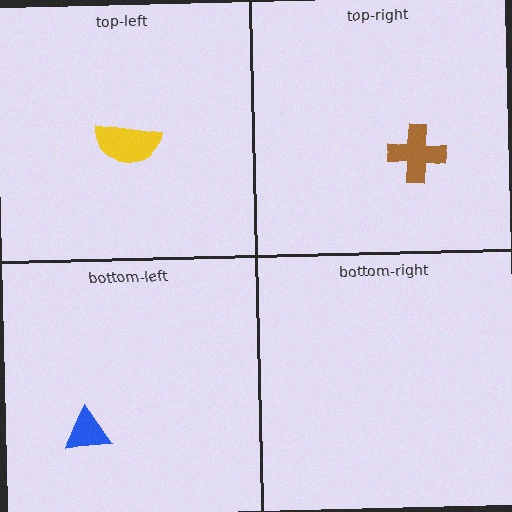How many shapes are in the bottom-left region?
1.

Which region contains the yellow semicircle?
The top-left region.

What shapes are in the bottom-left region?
The blue triangle.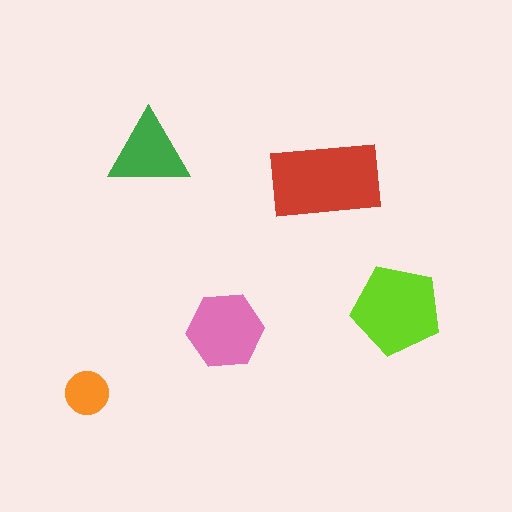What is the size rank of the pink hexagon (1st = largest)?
3rd.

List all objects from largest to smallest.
The red rectangle, the lime pentagon, the pink hexagon, the green triangle, the orange circle.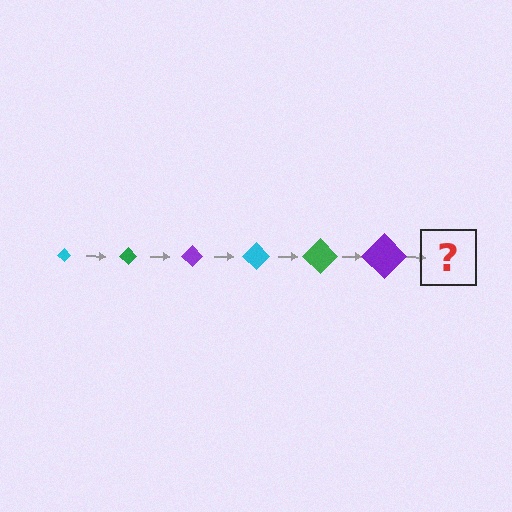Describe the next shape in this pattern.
It should be a cyan diamond, larger than the previous one.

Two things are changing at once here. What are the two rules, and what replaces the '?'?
The two rules are that the diamond grows larger each step and the color cycles through cyan, green, and purple. The '?' should be a cyan diamond, larger than the previous one.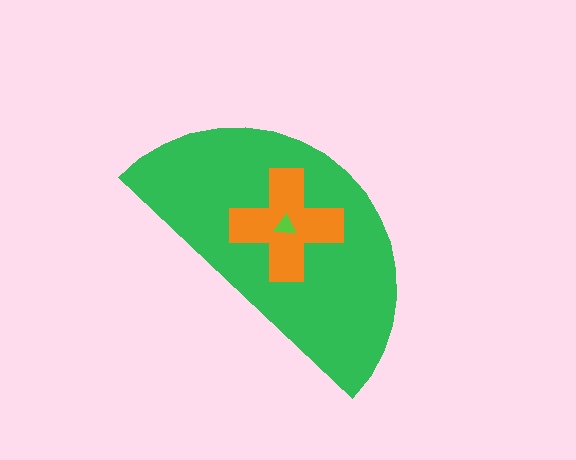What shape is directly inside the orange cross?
The lime triangle.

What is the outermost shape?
The green semicircle.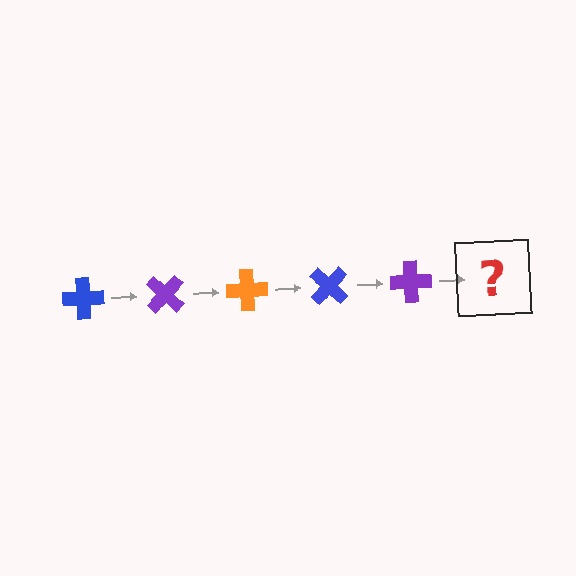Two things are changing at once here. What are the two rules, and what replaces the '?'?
The two rules are that it rotates 45 degrees each step and the color cycles through blue, purple, and orange. The '?' should be an orange cross, rotated 225 degrees from the start.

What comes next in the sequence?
The next element should be an orange cross, rotated 225 degrees from the start.